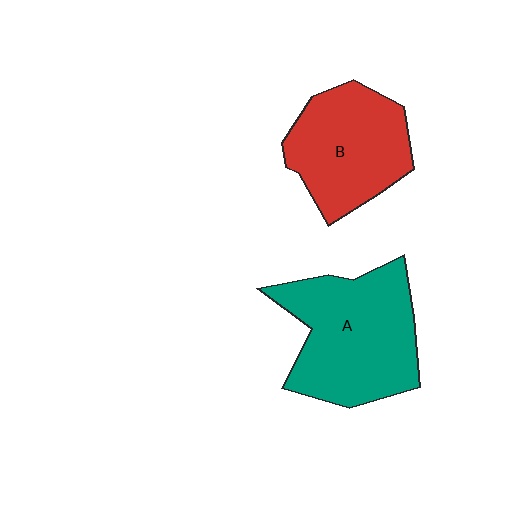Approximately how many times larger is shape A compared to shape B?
Approximately 1.3 times.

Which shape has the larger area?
Shape A (teal).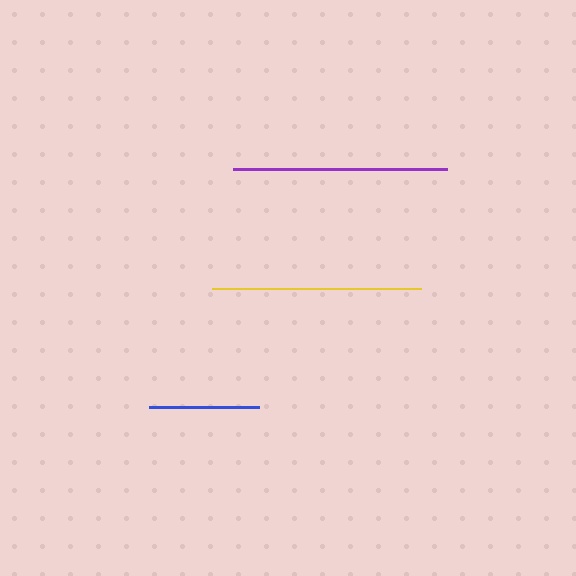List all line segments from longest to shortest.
From longest to shortest: purple, yellow, blue.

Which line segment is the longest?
The purple line is the longest at approximately 214 pixels.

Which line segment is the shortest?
The blue line is the shortest at approximately 110 pixels.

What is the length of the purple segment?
The purple segment is approximately 214 pixels long.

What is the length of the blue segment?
The blue segment is approximately 110 pixels long.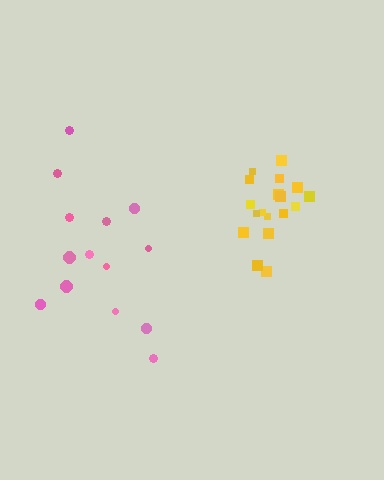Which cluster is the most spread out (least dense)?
Pink.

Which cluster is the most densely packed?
Yellow.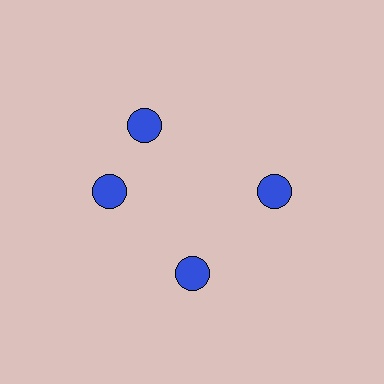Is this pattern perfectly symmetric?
No. The 4 blue circles are arranged in a ring, but one element near the 12 o'clock position is rotated out of alignment along the ring, breaking the 4-fold rotational symmetry.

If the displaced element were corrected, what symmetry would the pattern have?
It would have 4-fold rotational symmetry — the pattern would map onto itself every 90 degrees.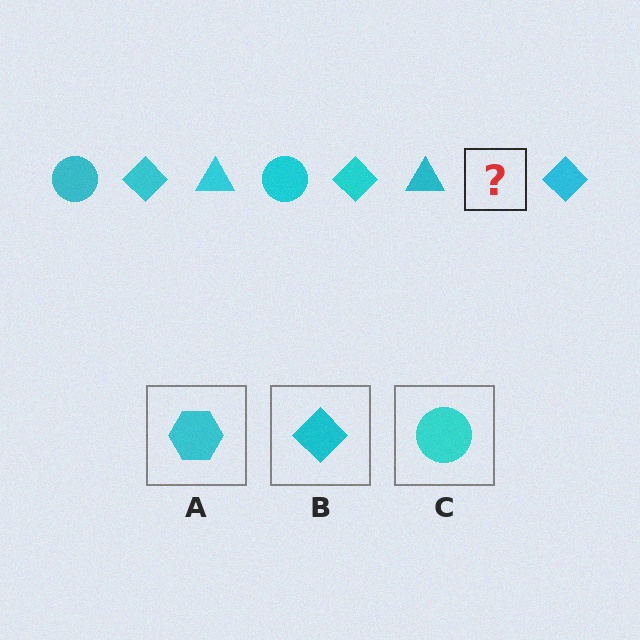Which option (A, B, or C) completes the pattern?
C.